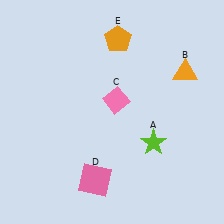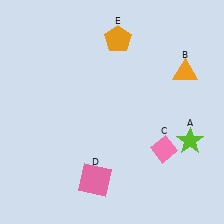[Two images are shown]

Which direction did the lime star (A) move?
The lime star (A) moved right.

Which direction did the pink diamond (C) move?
The pink diamond (C) moved down.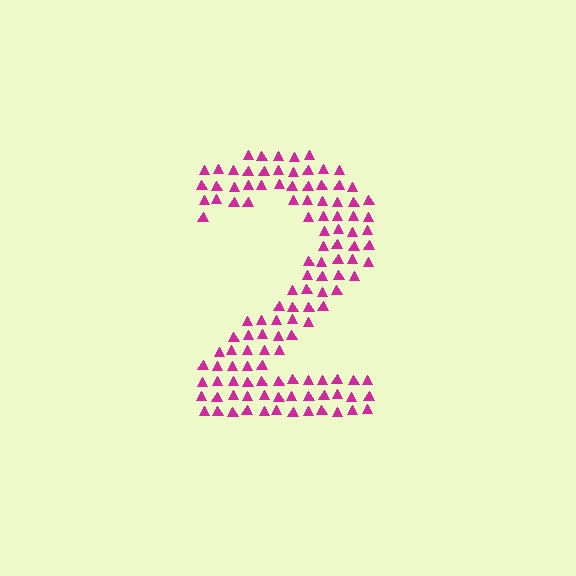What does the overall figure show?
The overall figure shows the digit 2.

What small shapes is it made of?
It is made of small triangles.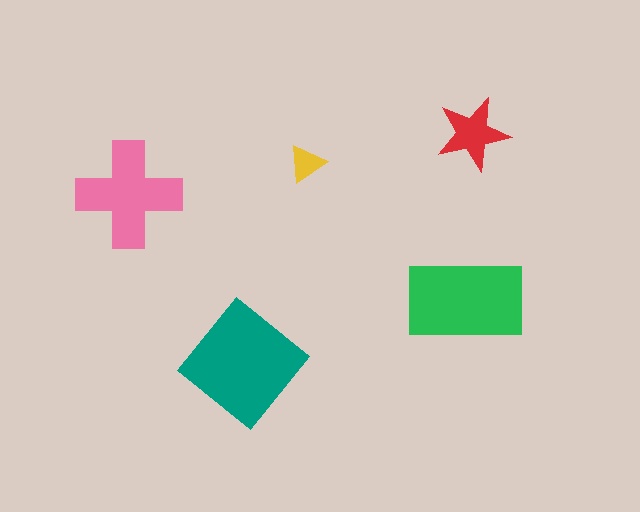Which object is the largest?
The teal diamond.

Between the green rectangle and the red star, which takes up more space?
The green rectangle.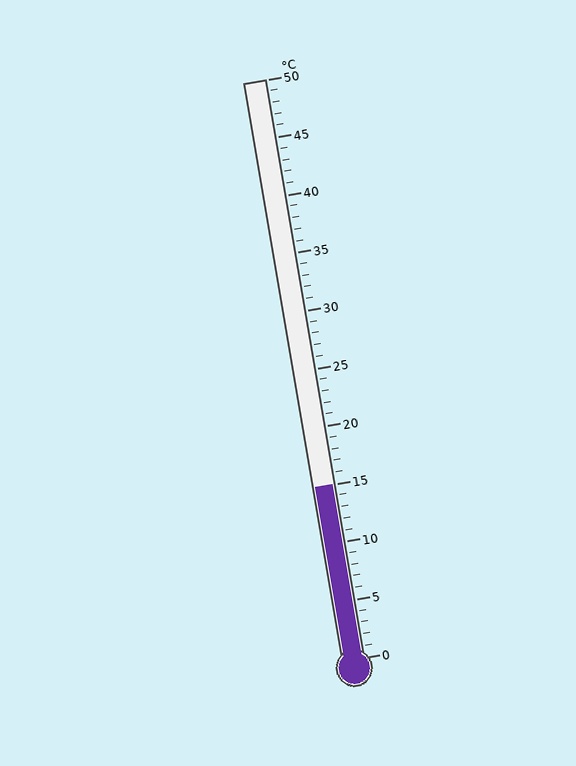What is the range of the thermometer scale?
The thermometer scale ranges from 0°C to 50°C.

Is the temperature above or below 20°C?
The temperature is below 20°C.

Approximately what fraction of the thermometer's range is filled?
The thermometer is filled to approximately 30% of its range.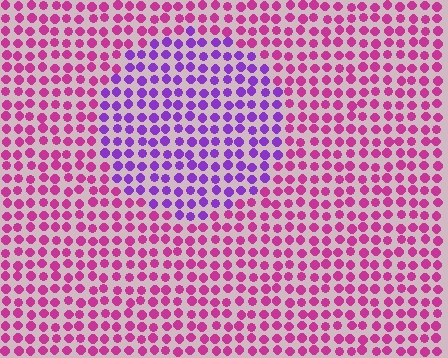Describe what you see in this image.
The image is filled with small magenta elements in a uniform arrangement. A circle-shaped region is visible where the elements are tinted to a slightly different hue, forming a subtle color boundary.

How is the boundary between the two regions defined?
The boundary is defined purely by a slight shift in hue (about 45 degrees). Spacing, size, and orientation are identical on both sides.